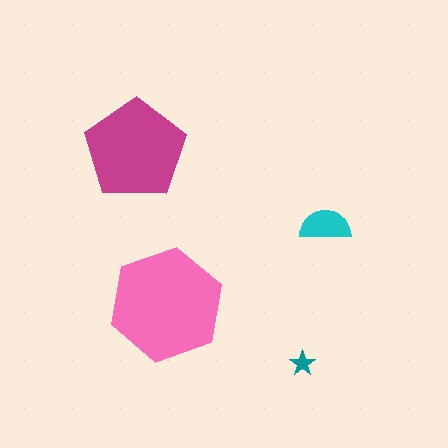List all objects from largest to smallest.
The pink hexagon, the magenta pentagon, the cyan semicircle, the teal star.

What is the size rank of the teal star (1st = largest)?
4th.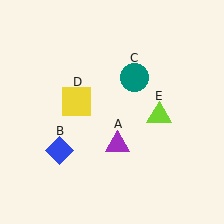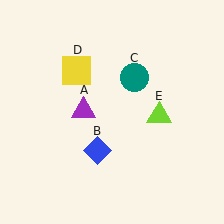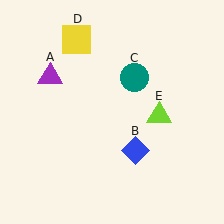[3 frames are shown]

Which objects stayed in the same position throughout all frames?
Teal circle (object C) and lime triangle (object E) remained stationary.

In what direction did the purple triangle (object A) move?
The purple triangle (object A) moved up and to the left.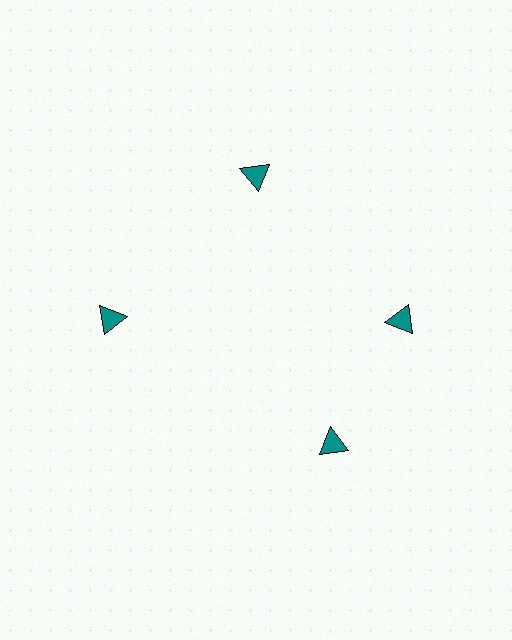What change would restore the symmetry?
The symmetry would be restored by rotating it back into even spacing with its neighbors so that all 4 triangles sit at equal angles and equal distance from the center.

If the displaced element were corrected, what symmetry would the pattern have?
It would have 4-fold rotational symmetry — the pattern would map onto itself every 90 degrees.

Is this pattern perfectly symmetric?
No. The 4 teal triangles are arranged in a ring, but one element near the 6 o'clock position is rotated out of alignment along the ring, breaking the 4-fold rotational symmetry.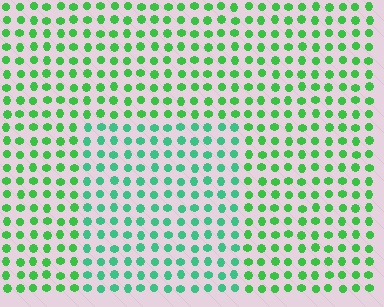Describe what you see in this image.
The image is filled with small green elements in a uniform arrangement. A rectangle-shaped region is visible where the elements are tinted to a slightly different hue, forming a subtle color boundary.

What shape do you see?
I see a rectangle.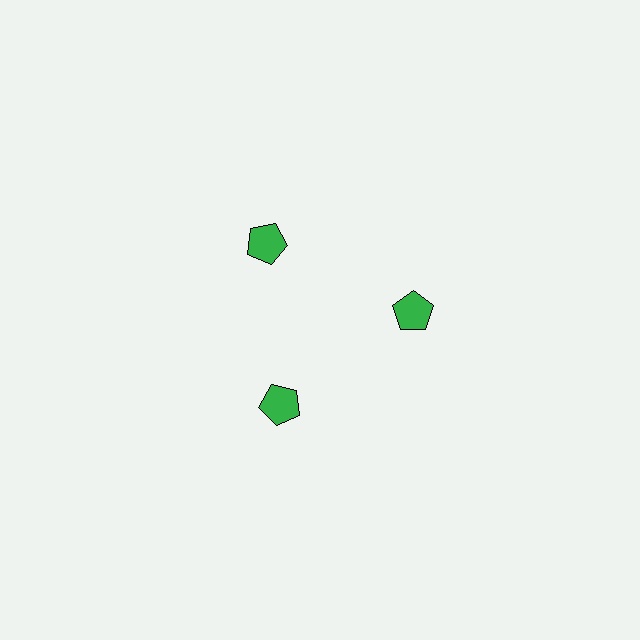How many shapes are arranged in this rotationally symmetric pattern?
There are 3 shapes, arranged in 3 groups of 1.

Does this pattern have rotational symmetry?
Yes, this pattern has 3-fold rotational symmetry. It looks the same after rotating 120 degrees around the center.